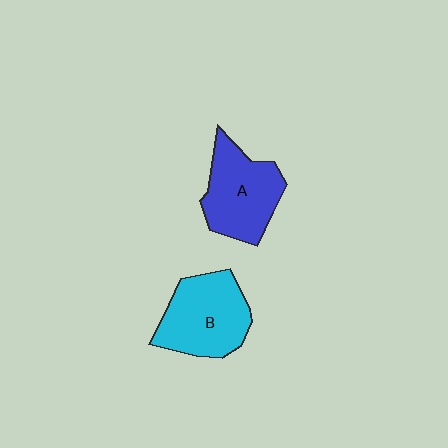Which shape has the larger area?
Shape B (cyan).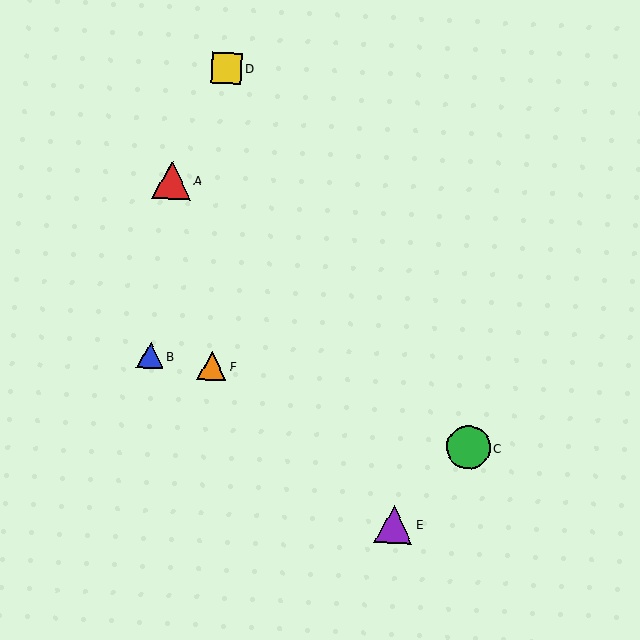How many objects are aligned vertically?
2 objects (D, F) are aligned vertically.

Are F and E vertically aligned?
No, F is at x≈212 and E is at x≈394.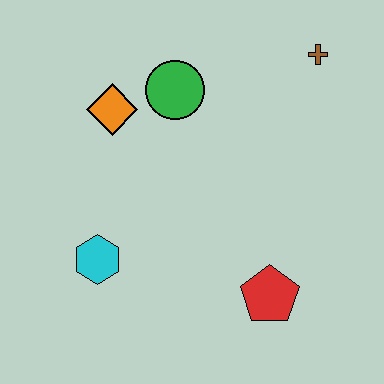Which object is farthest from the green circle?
The red pentagon is farthest from the green circle.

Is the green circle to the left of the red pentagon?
Yes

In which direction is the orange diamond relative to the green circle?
The orange diamond is to the left of the green circle.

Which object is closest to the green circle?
The orange diamond is closest to the green circle.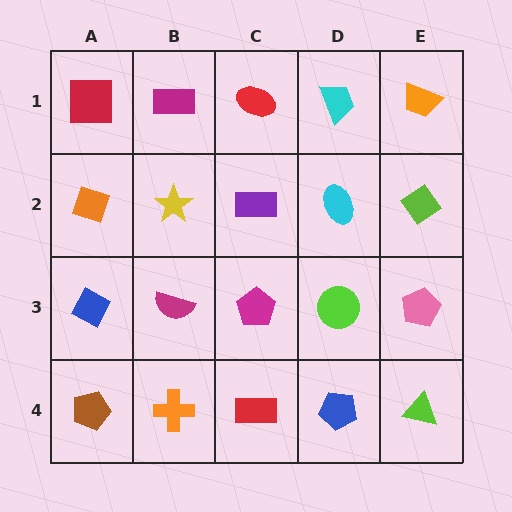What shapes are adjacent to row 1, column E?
A lime diamond (row 2, column E), a cyan trapezoid (row 1, column D).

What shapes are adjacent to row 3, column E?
A lime diamond (row 2, column E), a lime triangle (row 4, column E), a lime circle (row 3, column D).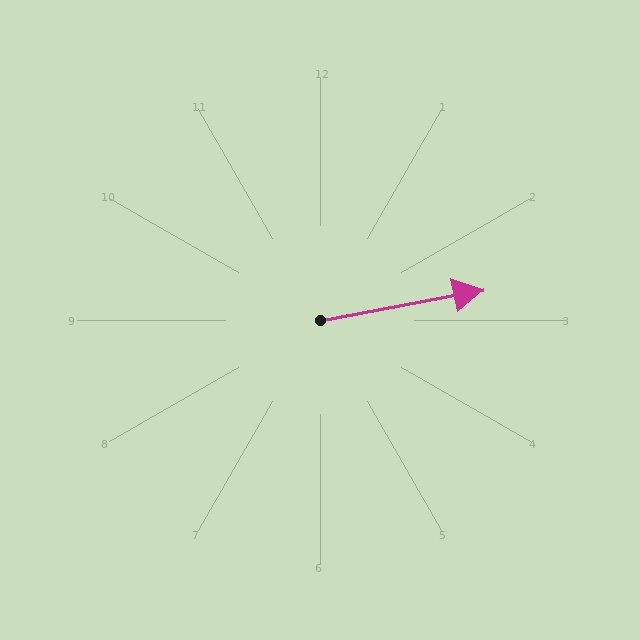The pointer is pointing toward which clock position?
Roughly 3 o'clock.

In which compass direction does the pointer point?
East.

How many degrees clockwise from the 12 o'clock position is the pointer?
Approximately 79 degrees.